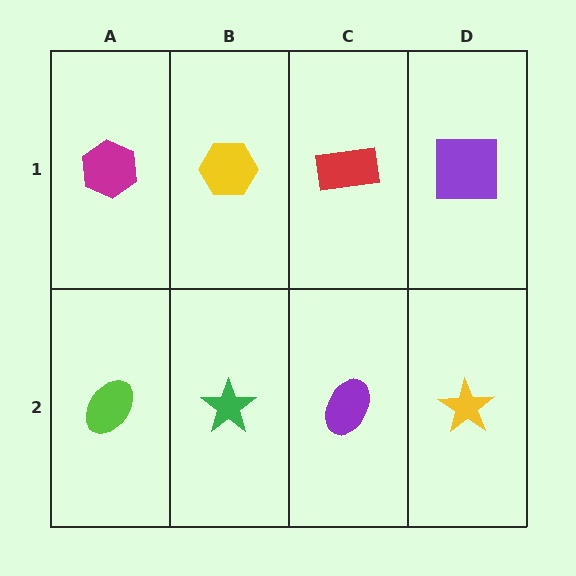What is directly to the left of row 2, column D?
A purple ellipse.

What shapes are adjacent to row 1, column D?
A yellow star (row 2, column D), a red rectangle (row 1, column C).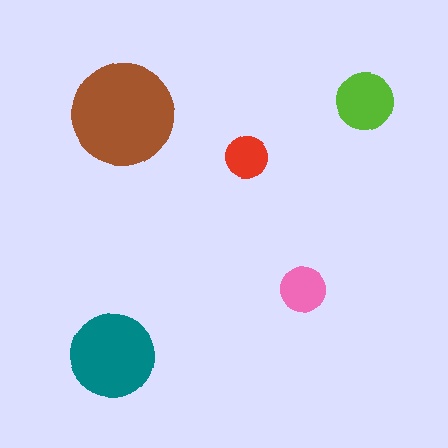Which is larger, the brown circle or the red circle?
The brown one.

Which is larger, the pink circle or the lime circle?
The lime one.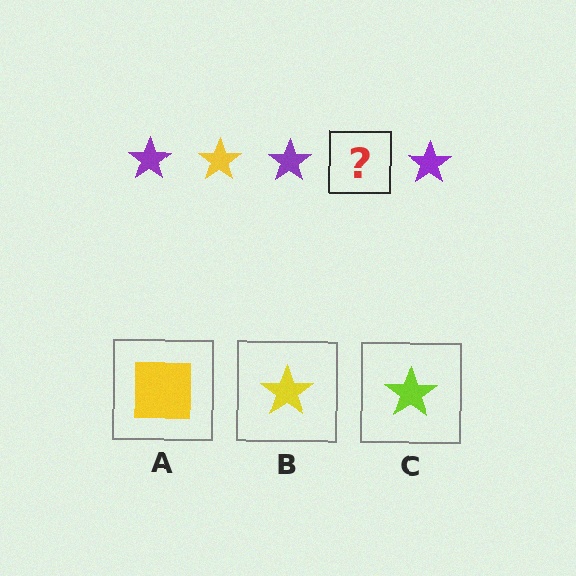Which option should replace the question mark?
Option B.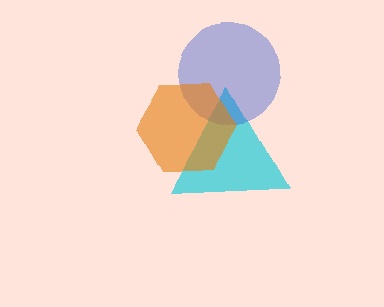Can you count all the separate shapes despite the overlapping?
Yes, there are 3 separate shapes.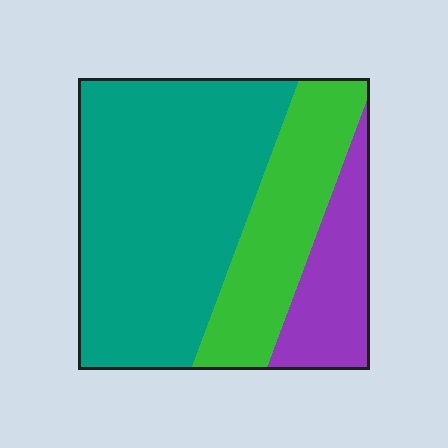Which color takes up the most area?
Teal, at roughly 55%.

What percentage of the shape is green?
Green takes up about one quarter (1/4) of the shape.